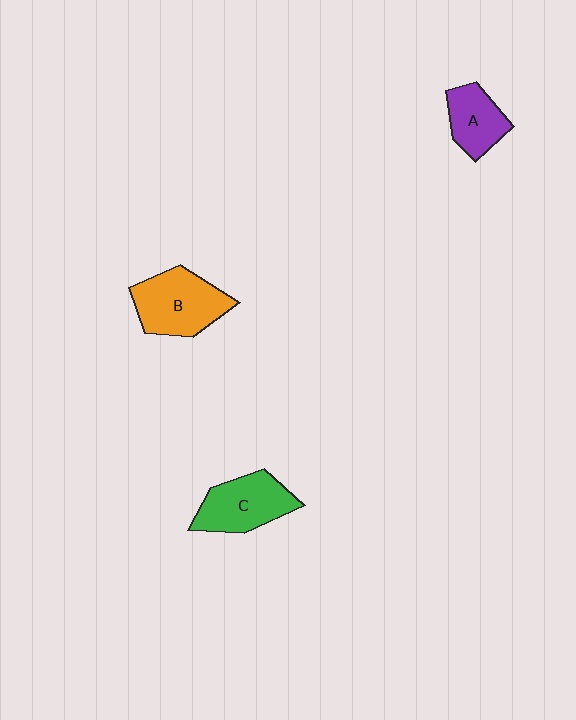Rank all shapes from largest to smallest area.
From largest to smallest: B (orange), C (green), A (purple).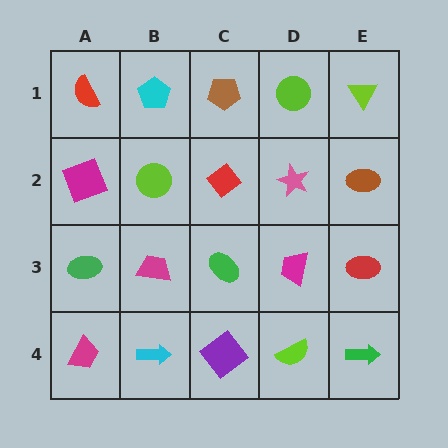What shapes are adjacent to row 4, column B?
A magenta trapezoid (row 3, column B), a magenta trapezoid (row 4, column A), a purple diamond (row 4, column C).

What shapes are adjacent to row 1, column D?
A pink star (row 2, column D), a brown pentagon (row 1, column C), a lime triangle (row 1, column E).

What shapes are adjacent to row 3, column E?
A brown ellipse (row 2, column E), a green arrow (row 4, column E), a magenta trapezoid (row 3, column D).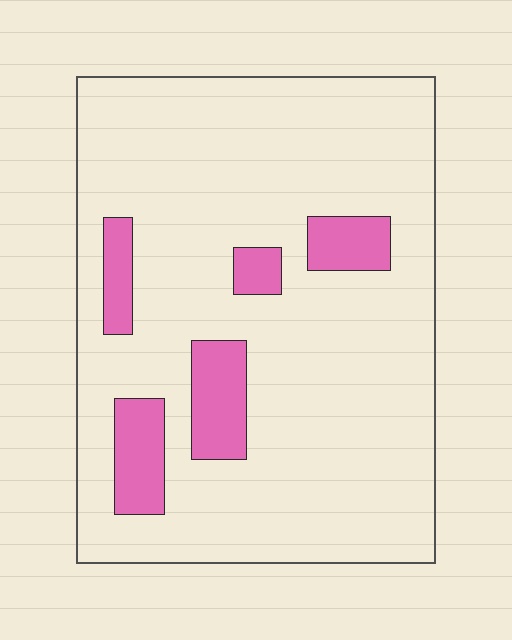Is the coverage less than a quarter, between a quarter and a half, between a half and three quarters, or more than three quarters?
Less than a quarter.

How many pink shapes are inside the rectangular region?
5.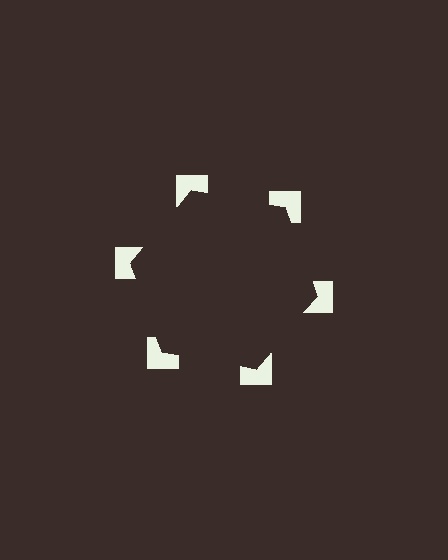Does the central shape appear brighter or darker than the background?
It typically appears slightly darker than the background, even though no actual brightness change is drawn.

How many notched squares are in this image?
There are 6 — one at each vertex of the illusory hexagon.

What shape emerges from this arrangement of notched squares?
An illusory hexagon — its edges are inferred from the aligned wedge cuts in the notched squares, not physically drawn.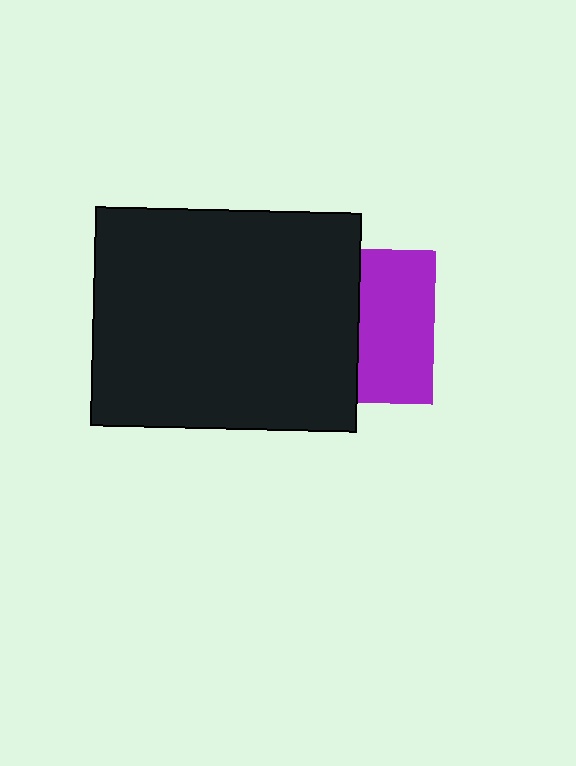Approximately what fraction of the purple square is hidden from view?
Roughly 51% of the purple square is hidden behind the black rectangle.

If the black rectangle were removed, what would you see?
You would see the complete purple square.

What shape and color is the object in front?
The object in front is a black rectangle.